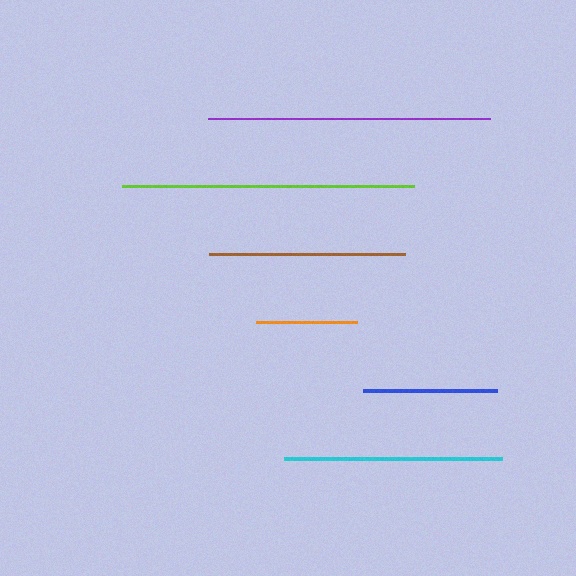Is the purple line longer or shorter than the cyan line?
The purple line is longer than the cyan line.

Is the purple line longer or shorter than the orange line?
The purple line is longer than the orange line.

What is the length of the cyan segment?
The cyan segment is approximately 218 pixels long.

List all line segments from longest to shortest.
From longest to shortest: lime, purple, cyan, brown, blue, orange.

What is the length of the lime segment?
The lime segment is approximately 292 pixels long.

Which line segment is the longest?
The lime line is the longest at approximately 292 pixels.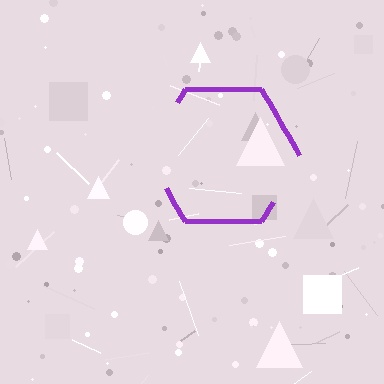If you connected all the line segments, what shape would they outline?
They would outline a hexagon.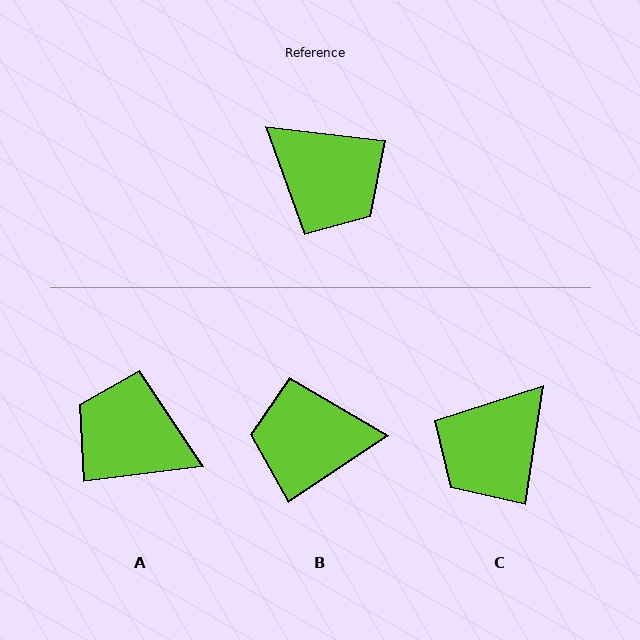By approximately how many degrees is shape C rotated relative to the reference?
Approximately 92 degrees clockwise.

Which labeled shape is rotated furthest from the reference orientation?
A, about 166 degrees away.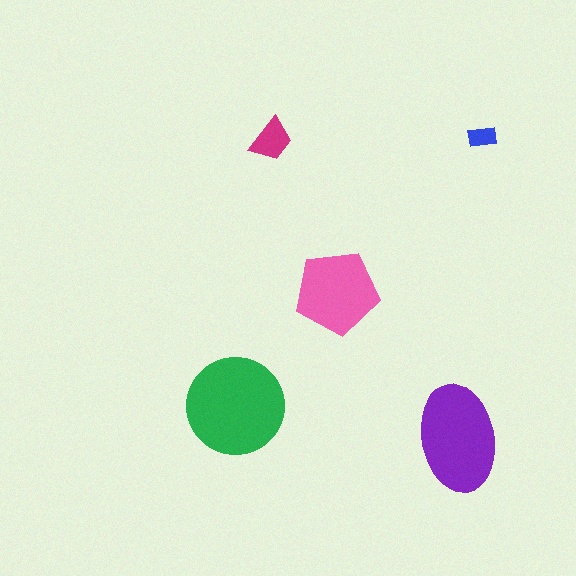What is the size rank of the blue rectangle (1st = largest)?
5th.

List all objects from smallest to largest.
The blue rectangle, the magenta trapezoid, the pink pentagon, the purple ellipse, the green circle.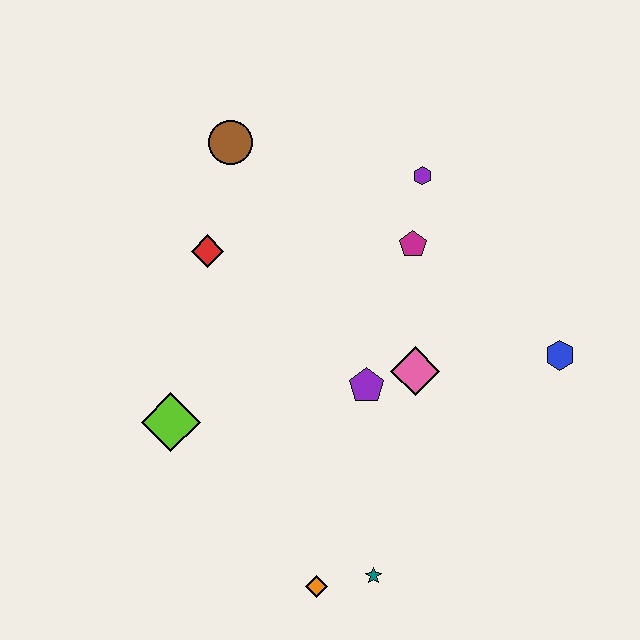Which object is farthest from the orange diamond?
The brown circle is farthest from the orange diamond.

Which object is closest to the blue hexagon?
The pink diamond is closest to the blue hexagon.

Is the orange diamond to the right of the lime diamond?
Yes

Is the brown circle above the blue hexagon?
Yes